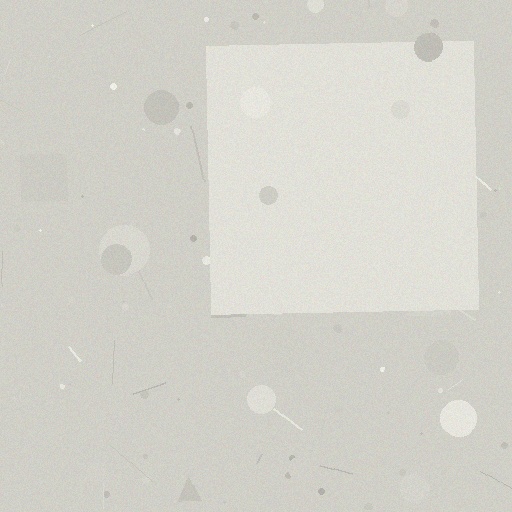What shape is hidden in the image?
A square is hidden in the image.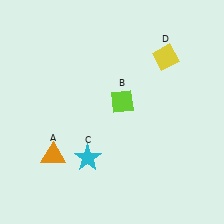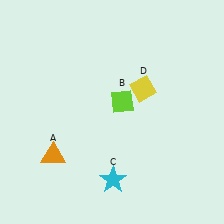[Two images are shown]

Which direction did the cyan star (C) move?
The cyan star (C) moved right.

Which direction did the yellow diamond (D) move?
The yellow diamond (D) moved down.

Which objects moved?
The objects that moved are: the cyan star (C), the yellow diamond (D).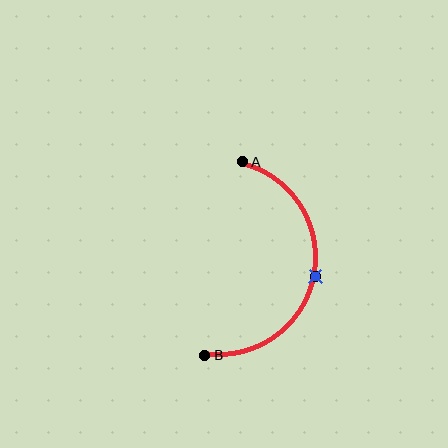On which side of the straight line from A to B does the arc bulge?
The arc bulges to the right of the straight line connecting A and B.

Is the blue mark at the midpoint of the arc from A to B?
Yes. The blue mark lies on the arc at equal arc-length from both A and B — it is the arc midpoint.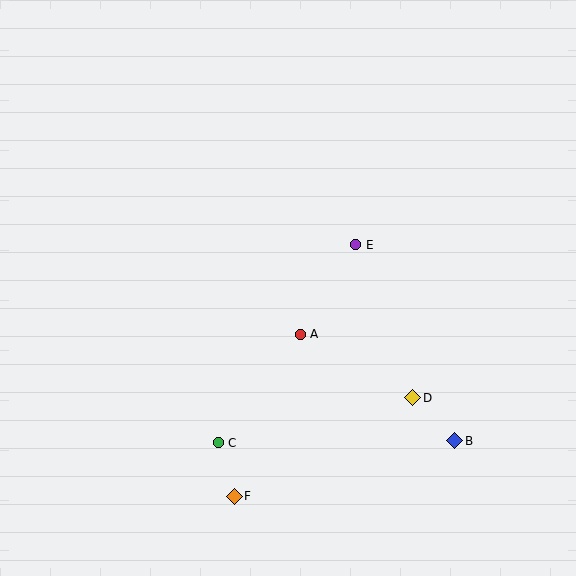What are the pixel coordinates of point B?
Point B is at (455, 441).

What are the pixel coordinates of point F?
Point F is at (234, 496).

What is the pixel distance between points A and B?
The distance between A and B is 188 pixels.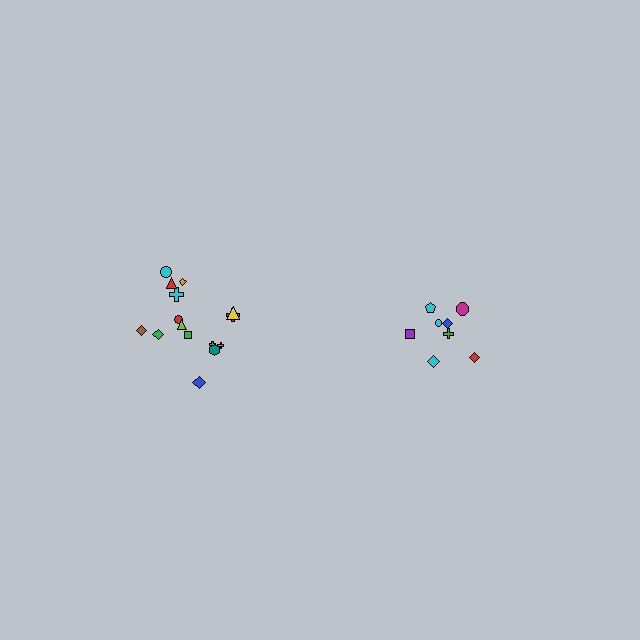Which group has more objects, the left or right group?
The left group.